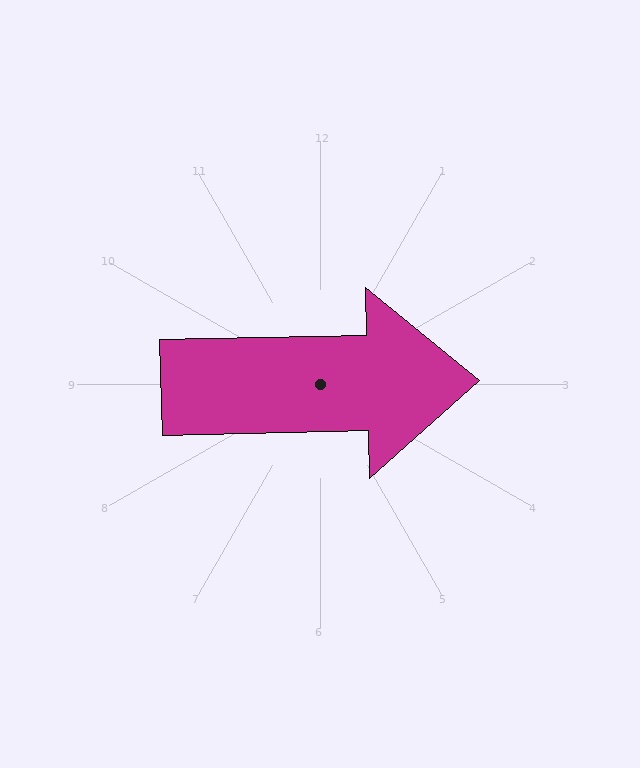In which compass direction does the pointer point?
East.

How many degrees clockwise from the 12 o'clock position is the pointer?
Approximately 89 degrees.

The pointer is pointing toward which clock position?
Roughly 3 o'clock.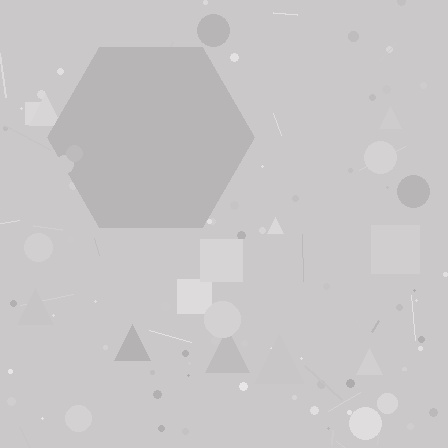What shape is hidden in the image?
A hexagon is hidden in the image.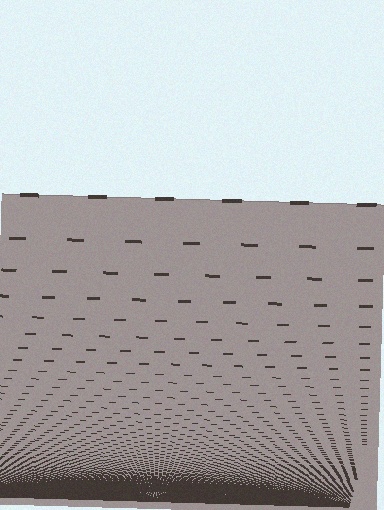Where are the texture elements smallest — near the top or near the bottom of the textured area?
Near the bottom.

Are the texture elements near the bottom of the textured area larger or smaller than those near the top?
Smaller. The gradient is inverted — elements near the bottom are smaller and denser.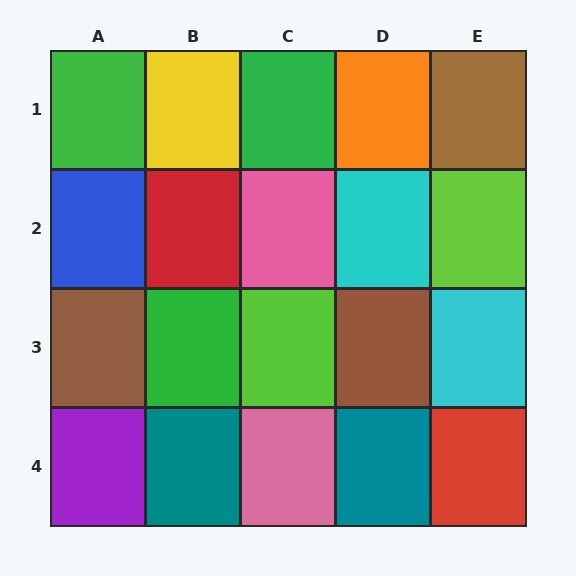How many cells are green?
3 cells are green.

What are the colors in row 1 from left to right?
Green, yellow, green, orange, brown.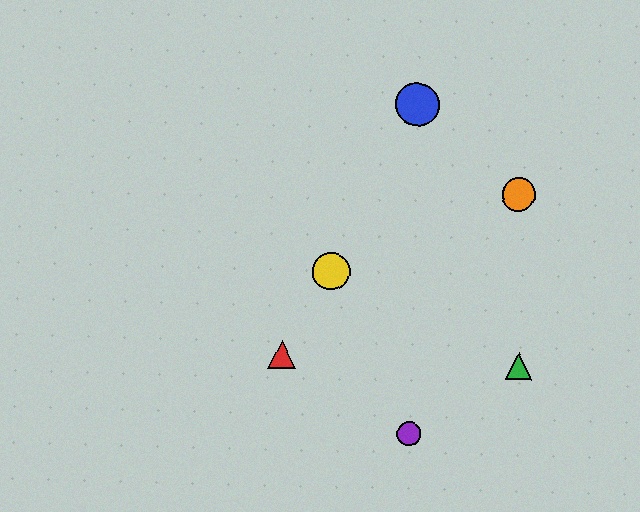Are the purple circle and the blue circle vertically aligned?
Yes, both are at x≈409.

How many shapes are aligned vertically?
2 shapes (the blue circle, the purple circle) are aligned vertically.